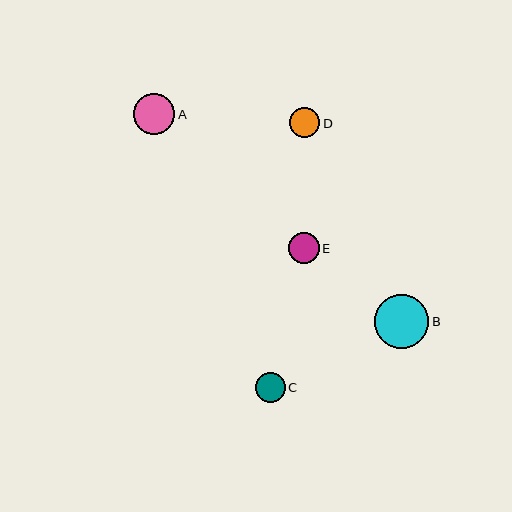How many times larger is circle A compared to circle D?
Circle A is approximately 1.4 times the size of circle D.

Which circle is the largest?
Circle B is the largest with a size of approximately 54 pixels.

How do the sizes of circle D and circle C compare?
Circle D and circle C are approximately the same size.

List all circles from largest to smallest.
From largest to smallest: B, A, E, D, C.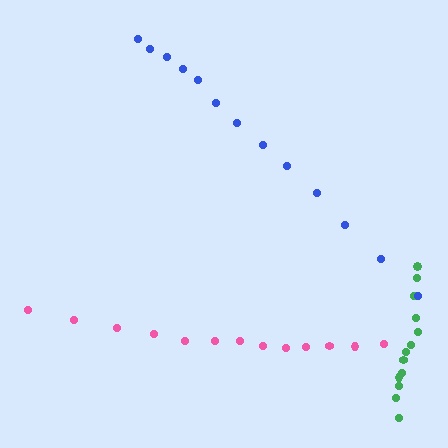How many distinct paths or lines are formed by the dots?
There are 3 distinct paths.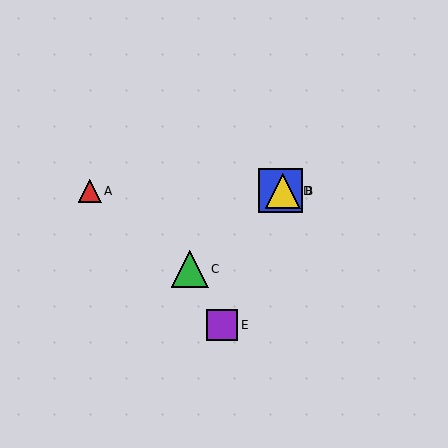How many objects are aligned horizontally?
3 objects (A, B, D) are aligned horizontally.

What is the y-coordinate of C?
Object C is at y≈269.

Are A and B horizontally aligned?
Yes, both are at y≈190.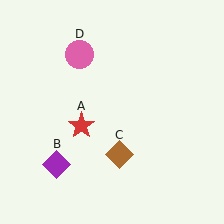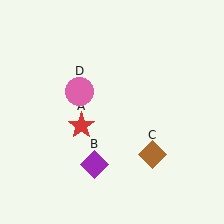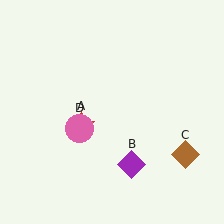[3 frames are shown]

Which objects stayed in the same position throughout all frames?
Red star (object A) remained stationary.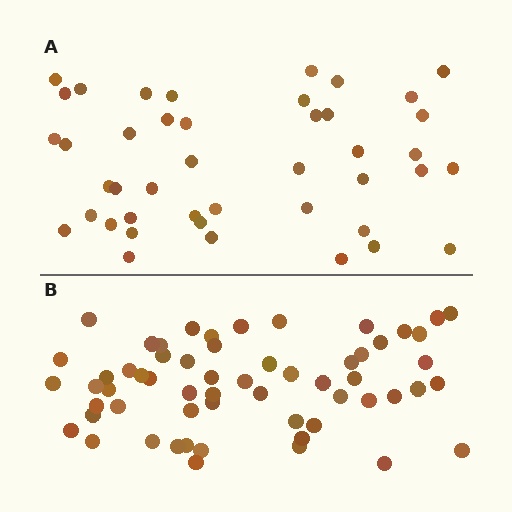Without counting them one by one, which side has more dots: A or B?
Region B (the bottom region) has more dots.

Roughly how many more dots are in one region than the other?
Region B has approximately 15 more dots than region A.